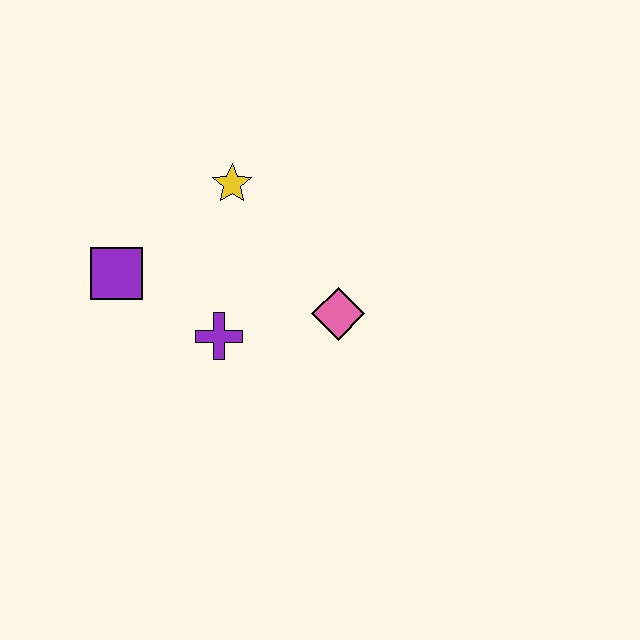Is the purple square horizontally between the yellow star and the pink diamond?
No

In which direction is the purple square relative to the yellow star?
The purple square is to the left of the yellow star.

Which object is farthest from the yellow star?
The pink diamond is farthest from the yellow star.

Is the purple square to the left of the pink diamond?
Yes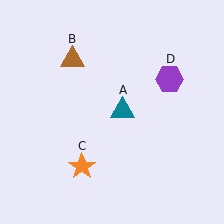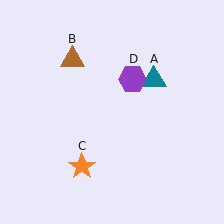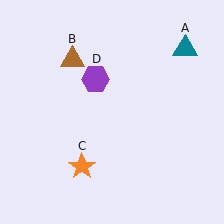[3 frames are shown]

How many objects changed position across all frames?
2 objects changed position: teal triangle (object A), purple hexagon (object D).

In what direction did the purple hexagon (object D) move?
The purple hexagon (object D) moved left.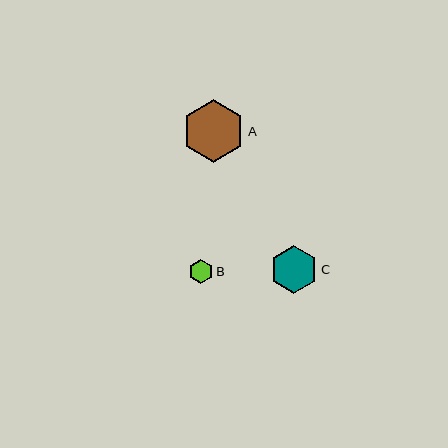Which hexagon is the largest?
Hexagon A is the largest with a size of approximately 63 pixels.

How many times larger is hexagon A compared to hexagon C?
Hexagon A is approximately 1.3 times the size of hexagon C.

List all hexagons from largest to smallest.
From largest to smallest: A, C, B.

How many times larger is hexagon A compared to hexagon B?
Hexagon A is approximately 2.6 times the size of hexagon B.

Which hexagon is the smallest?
Hexagon B is the smallest with a size of approximately 24 pixels.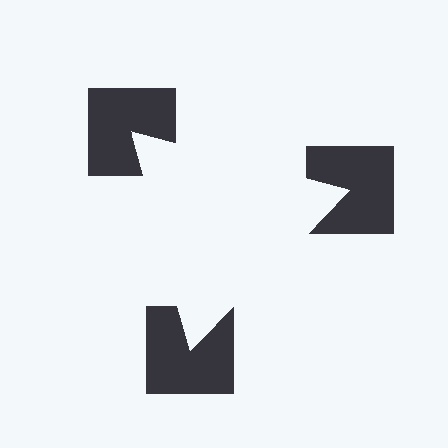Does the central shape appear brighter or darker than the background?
It typically appears slightly brighter than the background, even though no actual brightness change is drawn.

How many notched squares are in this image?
There are 3 — one at each vertex of the illusory triangle.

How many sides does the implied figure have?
3 sides.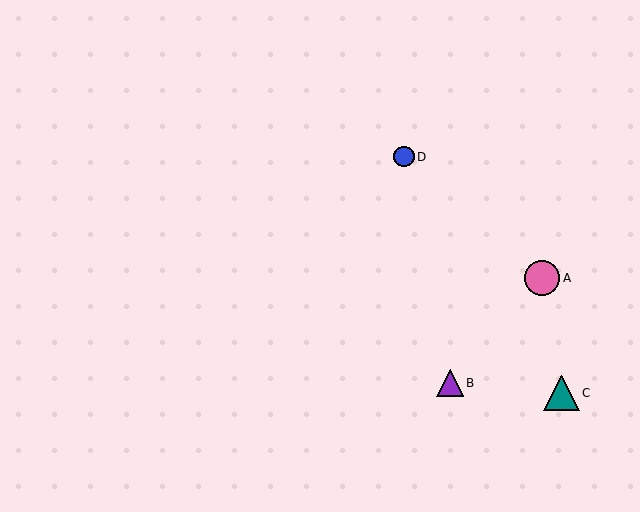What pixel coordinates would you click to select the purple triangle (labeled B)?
Click at (450, 383) to select the purple triangle B.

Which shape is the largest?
The teal triangle (labeled C) is the largest.